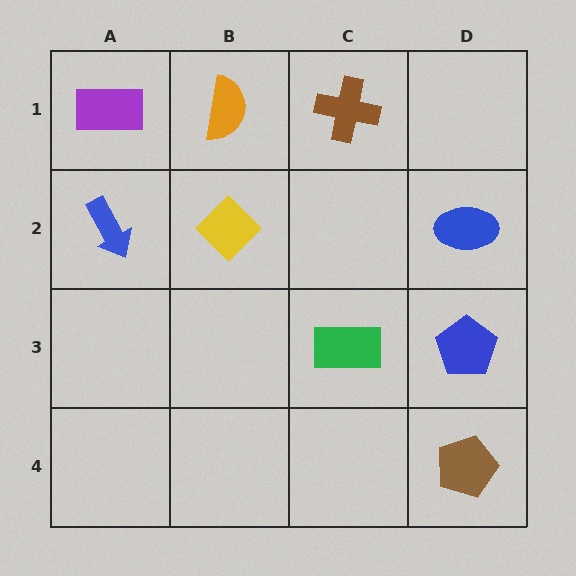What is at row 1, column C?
A brown cross.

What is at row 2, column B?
A yellow diamond.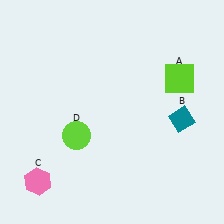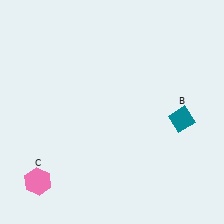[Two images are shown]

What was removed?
The lime square (A), the lime circle (D) were removed in Image 2.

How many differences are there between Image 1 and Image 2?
There are 2 differences between the two images.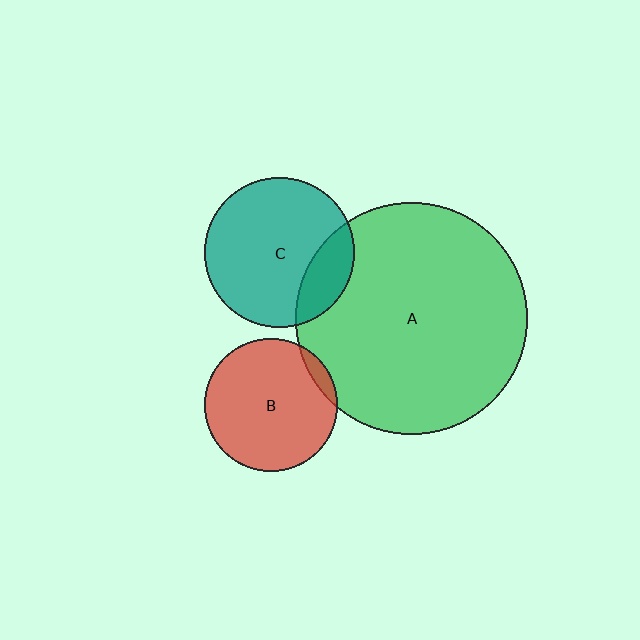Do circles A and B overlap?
Yes.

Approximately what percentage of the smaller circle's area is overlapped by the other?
Approximately 5%.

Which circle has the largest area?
Circle A (green).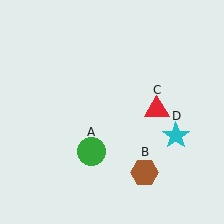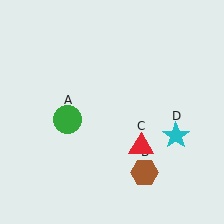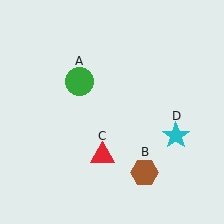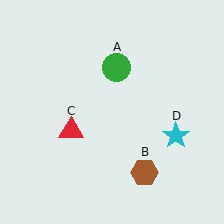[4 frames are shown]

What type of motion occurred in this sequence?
The green circle (object A), red triangle (object C) rotated clockwise around the center of the scene.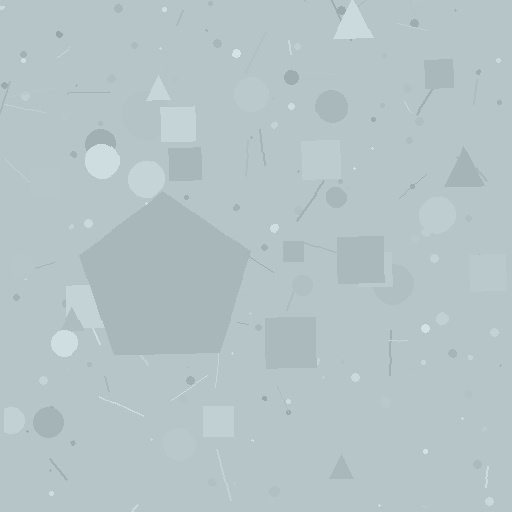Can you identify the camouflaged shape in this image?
The camouflaged shape is a pentagon.